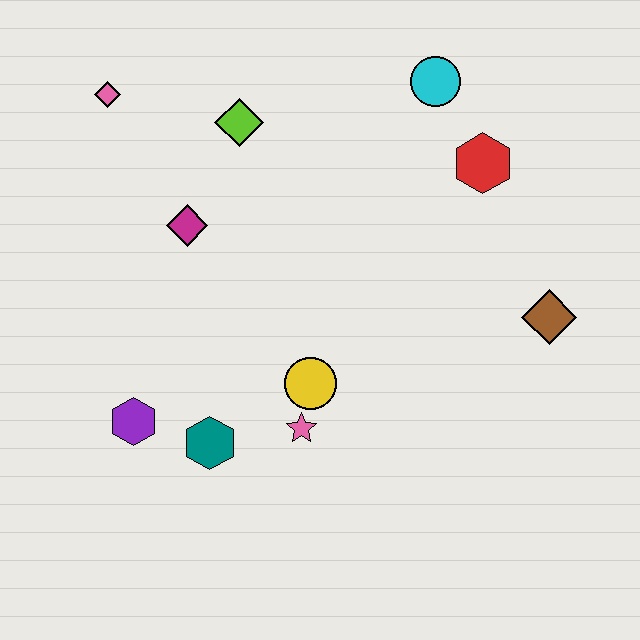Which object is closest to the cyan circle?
The red hexagon is closest to the cyan circle.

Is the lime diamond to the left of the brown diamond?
Yes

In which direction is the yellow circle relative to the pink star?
The yellow circle is above the pink star.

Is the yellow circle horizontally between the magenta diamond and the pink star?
No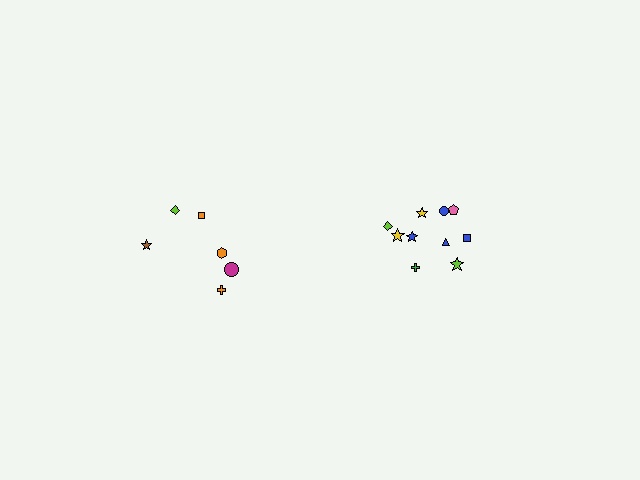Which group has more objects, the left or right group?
The right group.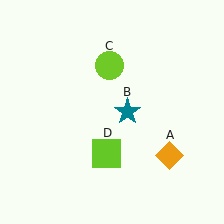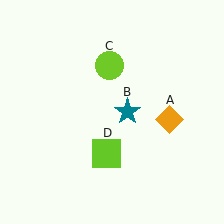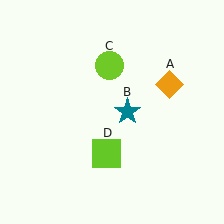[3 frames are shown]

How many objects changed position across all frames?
1 object changed position: orange diamond (object A).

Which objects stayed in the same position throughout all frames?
Teal star (object B) and lime circle (object C) and lime square (object D) remained stationary.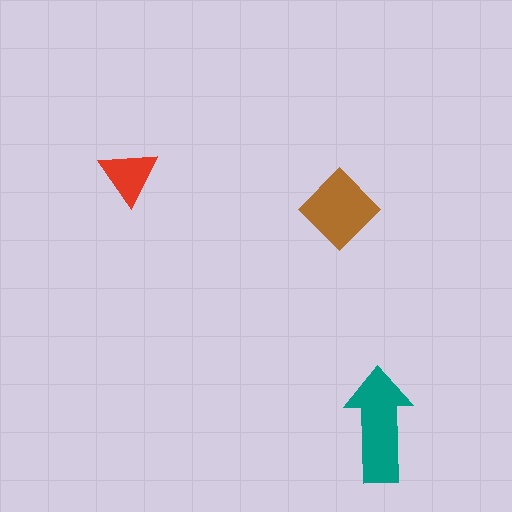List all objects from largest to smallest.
The teal arrow, the brown diamond, the red triangle.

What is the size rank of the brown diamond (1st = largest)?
2nd.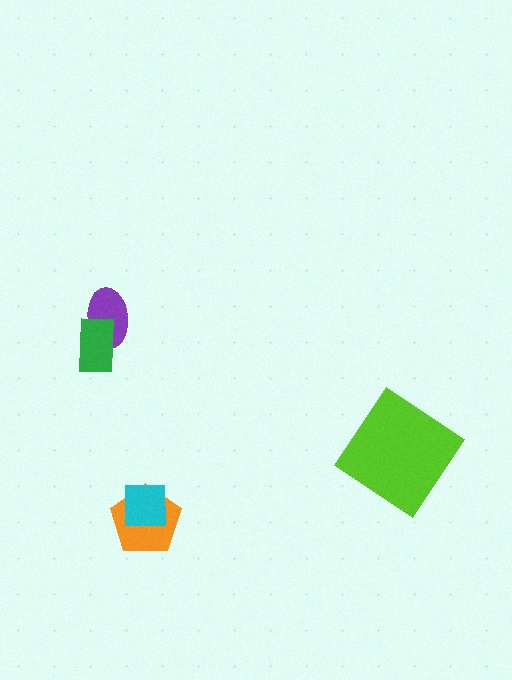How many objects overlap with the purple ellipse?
1 object overlaps with the purple ellipse.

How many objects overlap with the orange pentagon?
1 object overlaps with the orange pentagon.